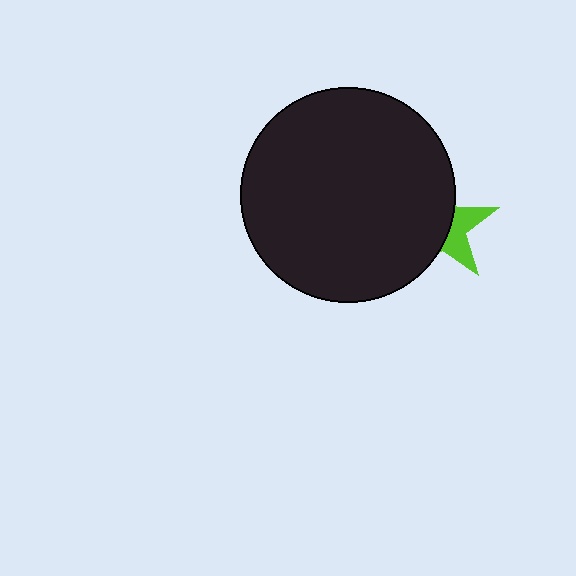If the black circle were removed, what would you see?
You would see the complete lime star.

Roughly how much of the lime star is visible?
A small part of it is visible (roughly 36%).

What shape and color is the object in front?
The object in front is a black circle.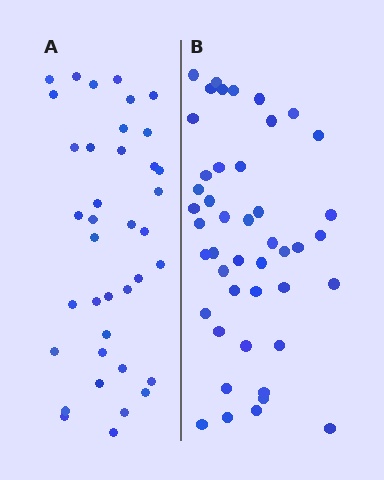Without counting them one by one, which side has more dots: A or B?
Region B (the right region) has more dots.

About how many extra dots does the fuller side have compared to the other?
Region B has roughly 8 or so more dots than region A.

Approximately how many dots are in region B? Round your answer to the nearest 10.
About 40 dots. (The exact count is 45, which rounds to 40.)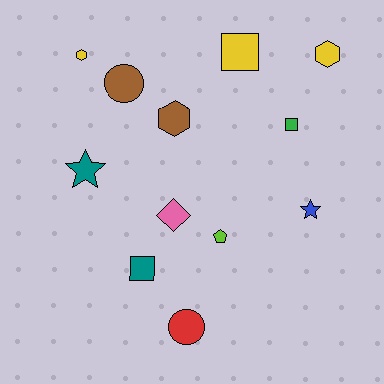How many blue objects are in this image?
There is 1 blue object.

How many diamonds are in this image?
There is 1 diamond.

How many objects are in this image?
There are 12 objects.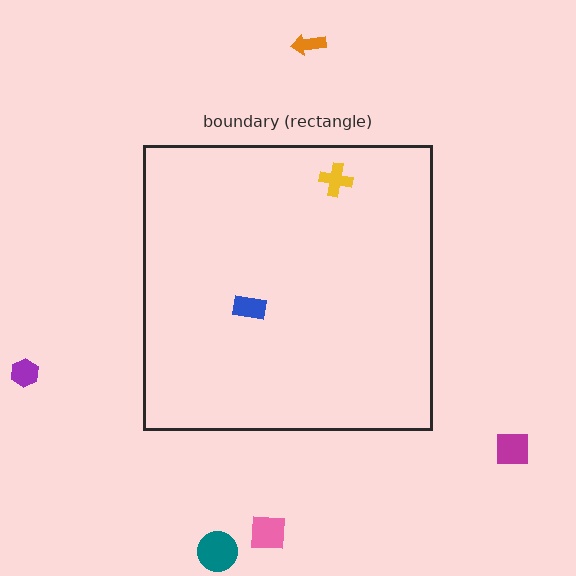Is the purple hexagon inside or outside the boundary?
Outside.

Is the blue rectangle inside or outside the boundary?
Inside.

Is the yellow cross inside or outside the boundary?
Inside.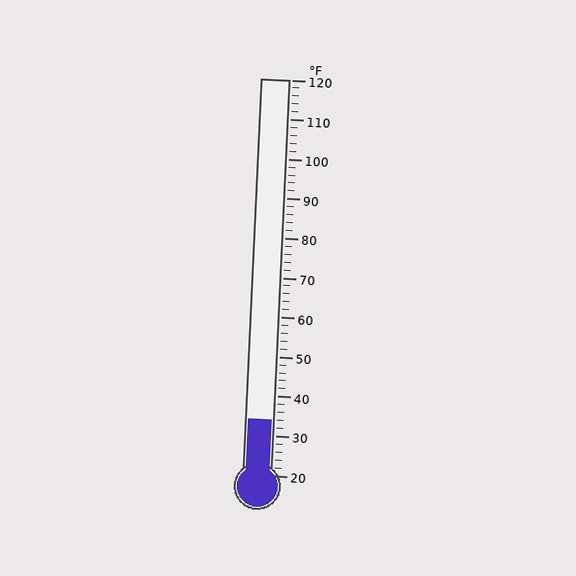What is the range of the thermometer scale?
The thermometer scale ranges from 20°F to 120°F.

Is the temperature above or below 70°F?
The temperature is below 70°F.